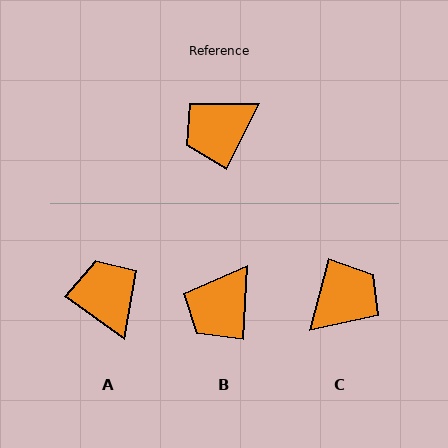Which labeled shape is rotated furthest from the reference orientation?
C, about 169 degrees away.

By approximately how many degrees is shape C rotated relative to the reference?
Approximately 169 degrees clockwise.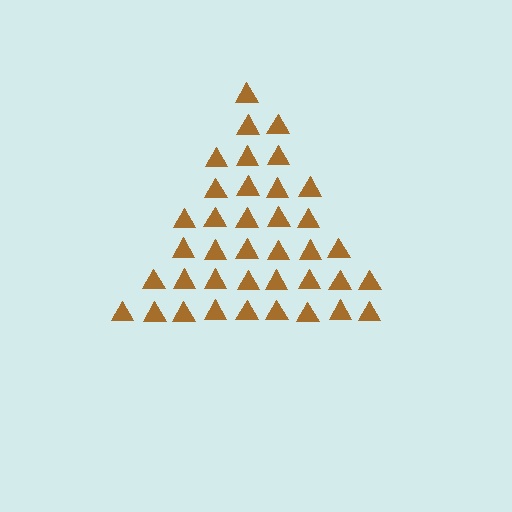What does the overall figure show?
The overall figure shows a triangle.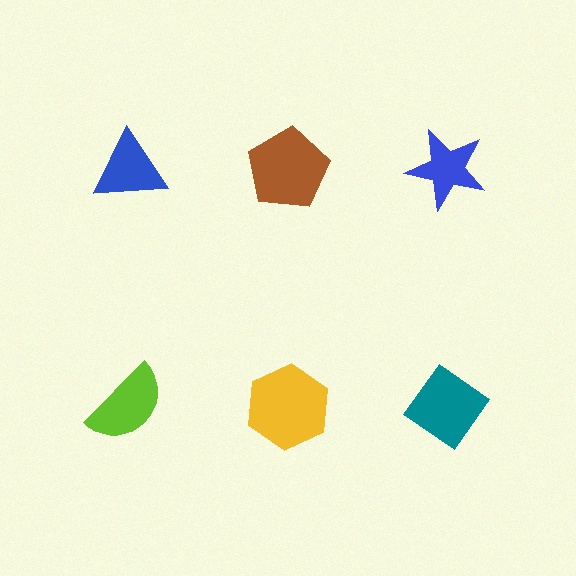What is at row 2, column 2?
A yellow hexagon.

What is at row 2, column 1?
A lime semicircle.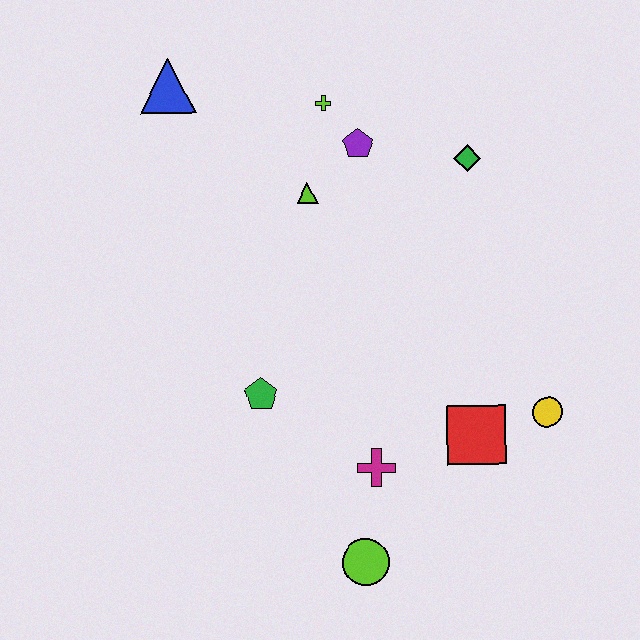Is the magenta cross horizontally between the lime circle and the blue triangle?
No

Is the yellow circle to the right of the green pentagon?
Yes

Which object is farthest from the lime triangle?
The lime circle is farthest from the lime triangle.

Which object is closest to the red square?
The yellow circle is closest to the red square.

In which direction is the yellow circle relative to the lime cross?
The yellow circle is below the lime cross.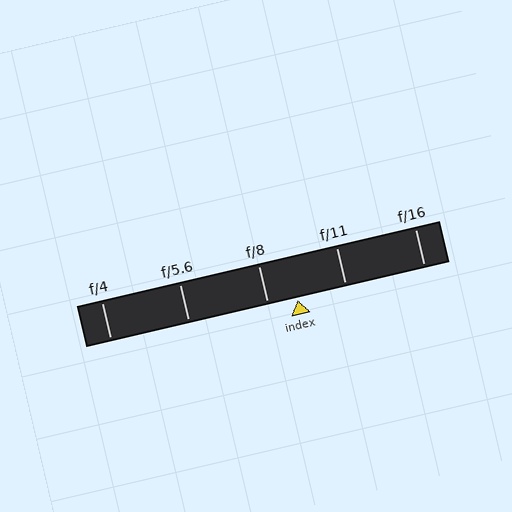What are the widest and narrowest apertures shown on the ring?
The widest aperture shown is f/4 and the narrowest is f/16.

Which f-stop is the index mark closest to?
The index mark is closest to f/8.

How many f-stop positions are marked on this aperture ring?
There are 5 f-stop positions marked.